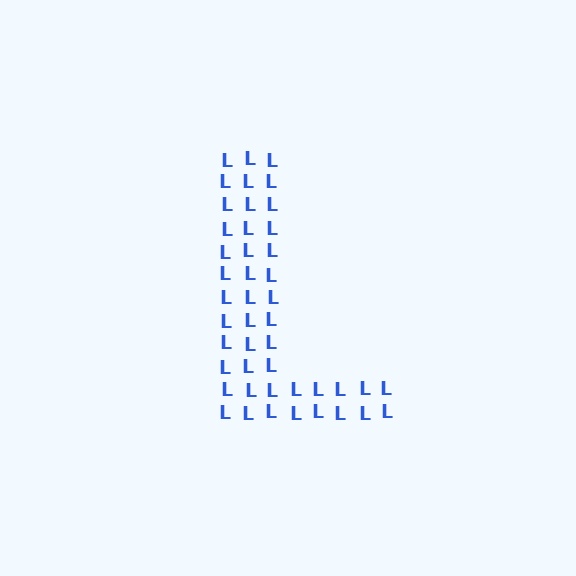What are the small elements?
The small elements are letter L's.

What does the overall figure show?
The overall figure shows the letter L.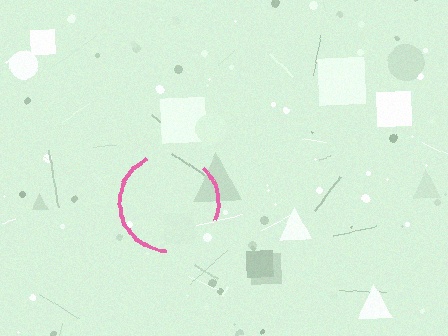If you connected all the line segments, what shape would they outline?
They would outline a circle.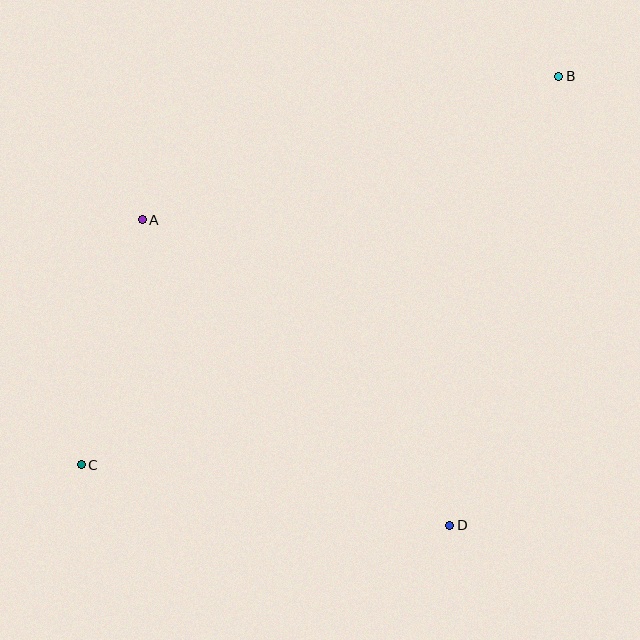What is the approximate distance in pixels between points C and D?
The distance between C and D is approximately 374 pixels.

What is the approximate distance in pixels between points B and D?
The distance between B and D is approximately 462 pixels.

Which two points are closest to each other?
Points A and C are closest to each other.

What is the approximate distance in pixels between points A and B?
The distance between A and B is approximately 441 pixels.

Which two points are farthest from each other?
Points B and C are farthest from each other.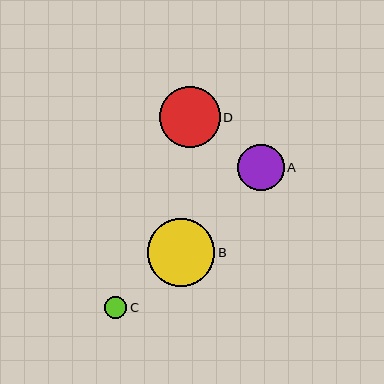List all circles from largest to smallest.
From largest to smallest: B, D, A, C.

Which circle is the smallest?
Circle C is the smallest with a size of approximately 22 pixels.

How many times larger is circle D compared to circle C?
Circle D is approximately 2.8 times the size of circle C.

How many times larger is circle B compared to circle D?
Circle B is approximately 1.1 times the size of circle D.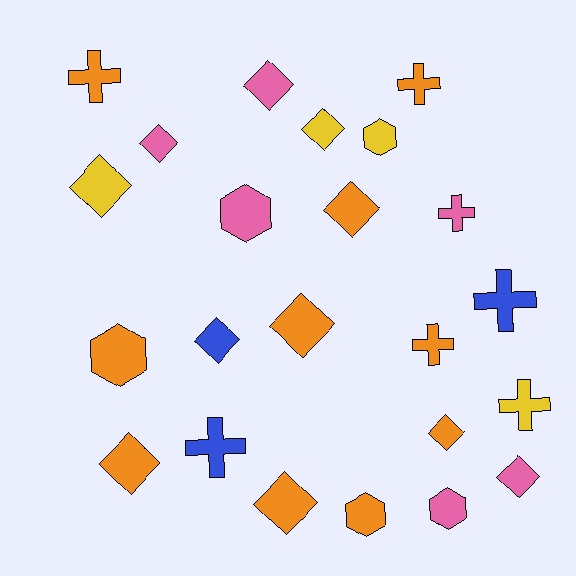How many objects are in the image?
There are 23 objects.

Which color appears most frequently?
Orange, with 10 objects.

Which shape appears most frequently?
Diamond, with 11 objects.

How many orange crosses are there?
There are 3 orange crosses.